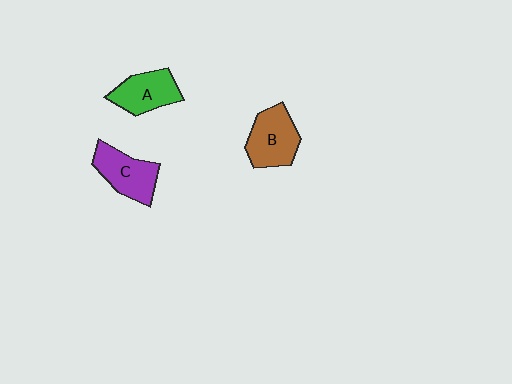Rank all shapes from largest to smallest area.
From largest to smallest: B (brown), C (purple), A (green).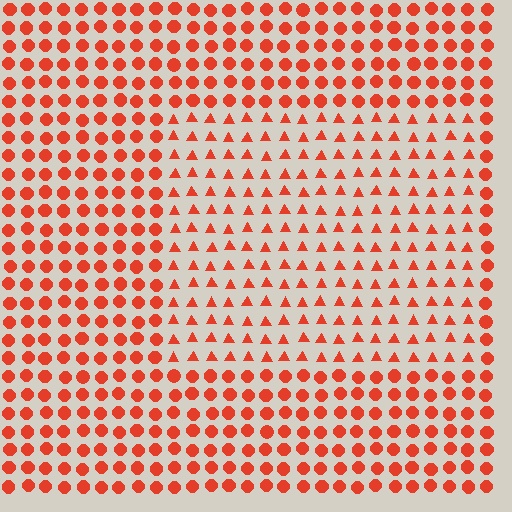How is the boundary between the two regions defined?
The boundary is defined by a change in element shape: triangles inside vs. circles outside. All elements share the same color and spacing.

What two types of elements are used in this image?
The image uses triangles inside the rectangle region and circles outside it.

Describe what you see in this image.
The image is filled with small red elements arranged in a uniform grid. A rectangle-shaped region contains triangles, while the surrounding area contains circles. The boundary is defined purely by the change in element shape.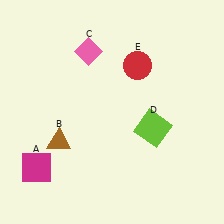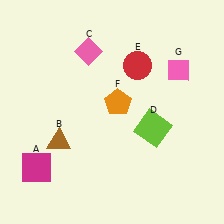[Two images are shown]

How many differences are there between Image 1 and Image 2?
There are 2 differences between the two images.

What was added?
An orange pentagon (F), a pink diamond (G) were added in Image 2.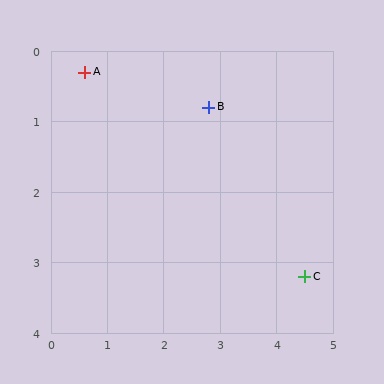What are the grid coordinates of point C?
Point C is at approximately (4.5, 3.2).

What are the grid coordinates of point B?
Point B is at approximately (2.8, 0.8).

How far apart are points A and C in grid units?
Points A and C are about 4.9 grid units apart.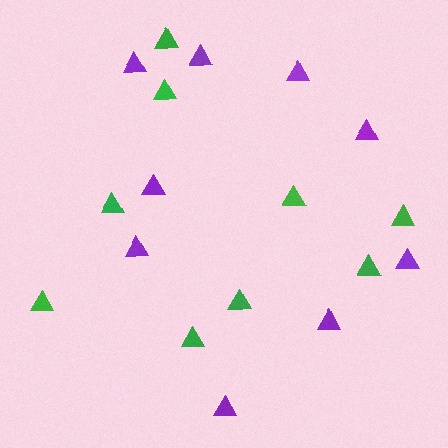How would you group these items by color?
There are 2 groups: one group of purple triangles (9) and one group of green triangles (9).